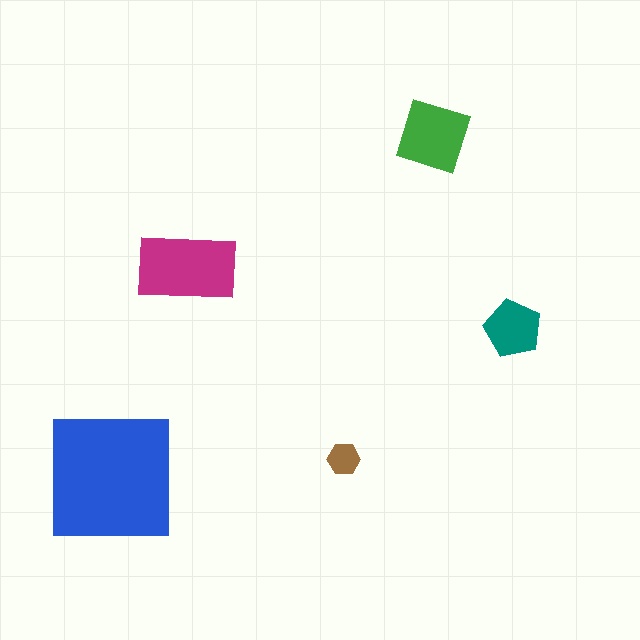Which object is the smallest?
The brown hexagon.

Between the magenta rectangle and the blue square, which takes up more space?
The blue square.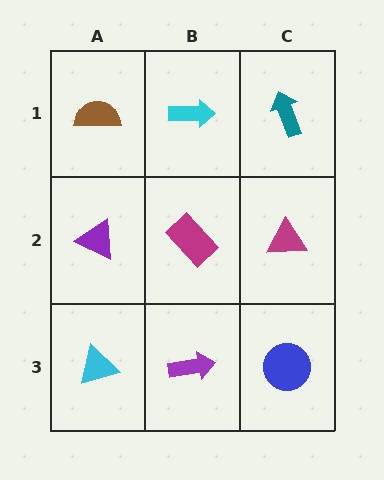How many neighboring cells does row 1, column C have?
2.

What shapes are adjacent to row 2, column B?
A cyan arrow (row 1, column B), a purple arrow (row 3, column B), a purple triangle (row 2, column A), a magenta triangle (row 2, column C).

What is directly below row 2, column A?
A cyan triangle.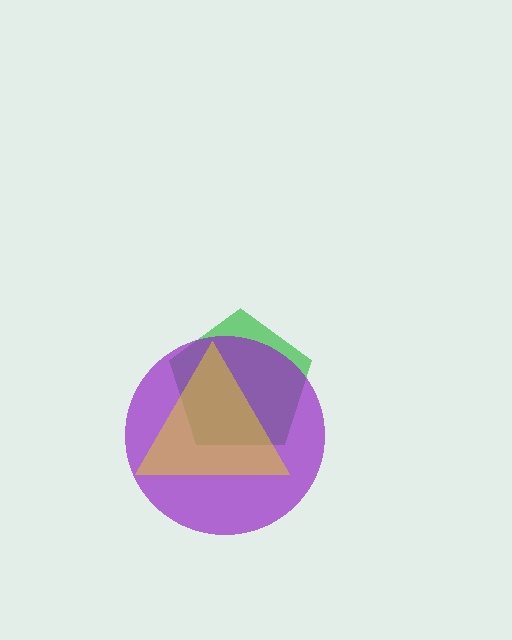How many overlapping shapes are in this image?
There are 3 overlapping shapes in the image.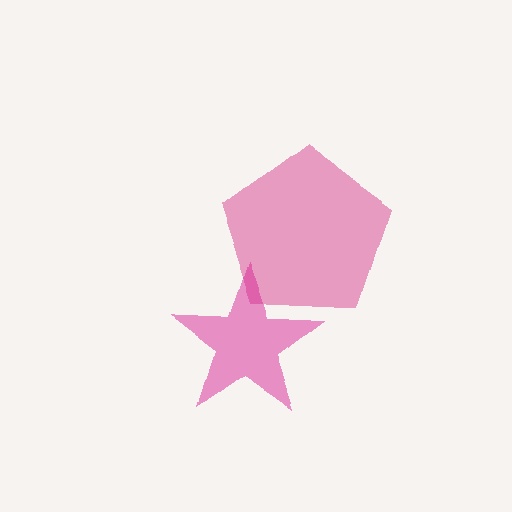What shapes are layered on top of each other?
The layered shapes are: a pink pentagon, a magenta star.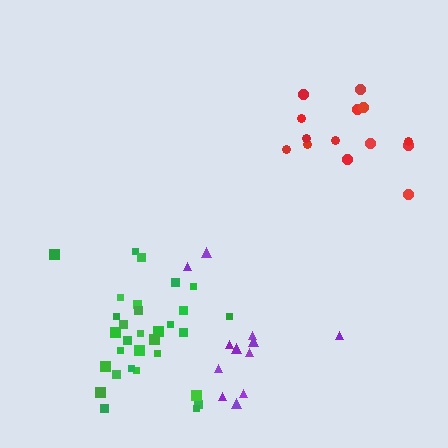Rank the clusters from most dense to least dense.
red, green, purple.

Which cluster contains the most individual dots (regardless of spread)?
Green (31).